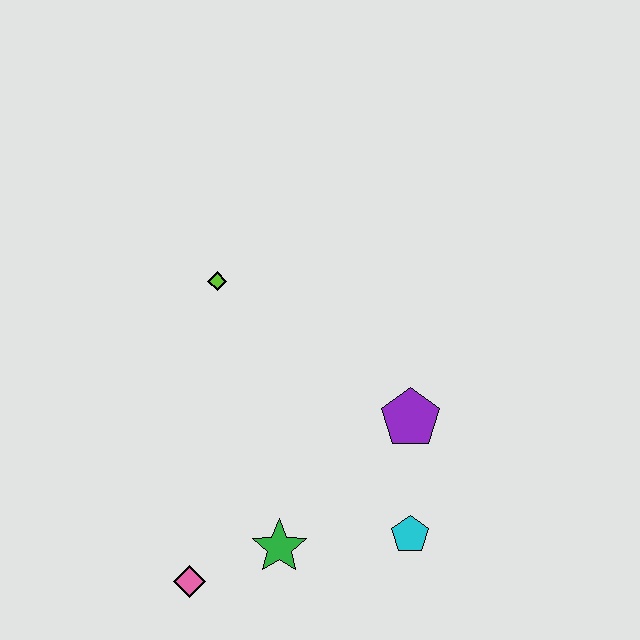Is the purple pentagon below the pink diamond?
No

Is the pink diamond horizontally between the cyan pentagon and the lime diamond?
No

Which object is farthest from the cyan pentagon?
The lime diamond is farthest from the cyan pentagon.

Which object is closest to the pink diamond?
The green star is closest to the pink diamond.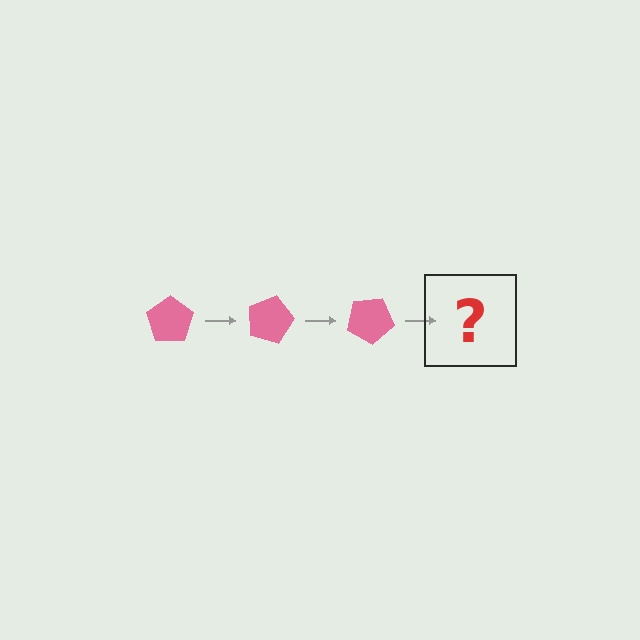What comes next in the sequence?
The next element should be a pink pentagon rotated 45 degrees.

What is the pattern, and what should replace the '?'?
The pattern is that the pentagon rotates 15 degrees each step. The '?' should be a pink pentagon rotated 45 degrees.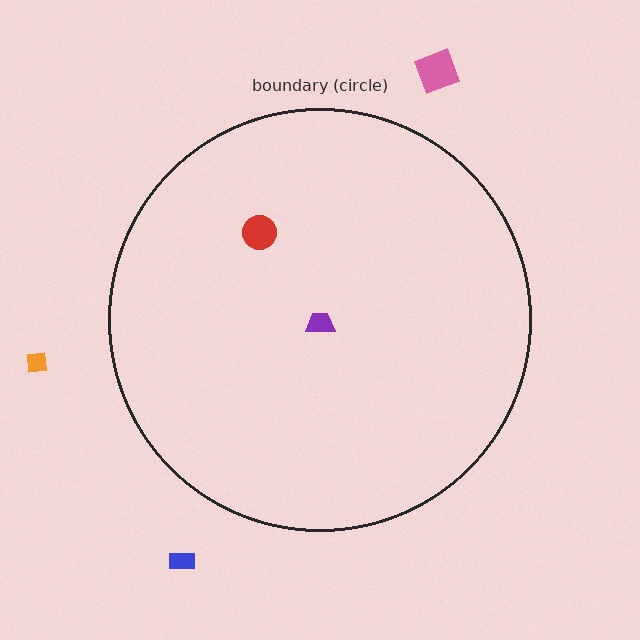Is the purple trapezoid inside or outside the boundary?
Inside.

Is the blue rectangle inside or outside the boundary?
Outside.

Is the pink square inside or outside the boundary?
Outside.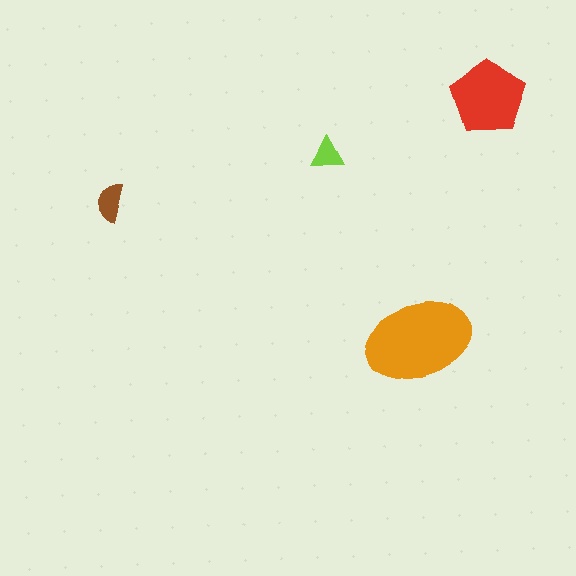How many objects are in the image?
There are 4 objects in the image.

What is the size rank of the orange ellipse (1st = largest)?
1st.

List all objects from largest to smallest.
The orange ellipse, the red pentagon, the brown semicircle, the lime triangle.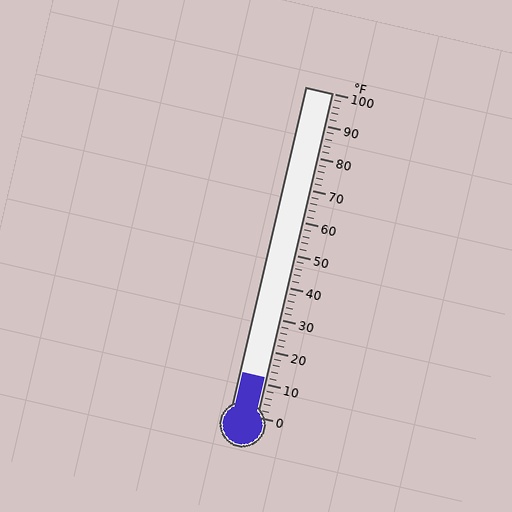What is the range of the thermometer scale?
The thermometer scale ranges from 0°F to 100°F.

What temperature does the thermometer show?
The thermometer shows approximately 12°F.